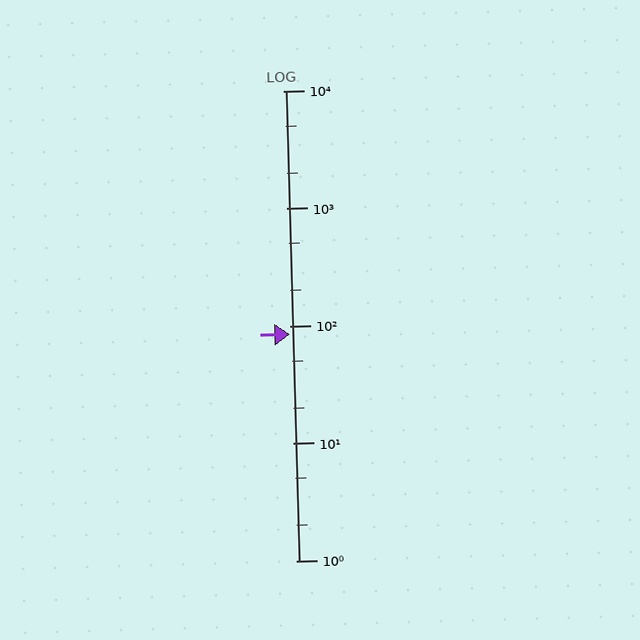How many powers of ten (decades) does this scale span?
The scale spans 4 decades, from 1 to 10000.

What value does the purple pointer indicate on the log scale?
The pointer indicates approximately 84.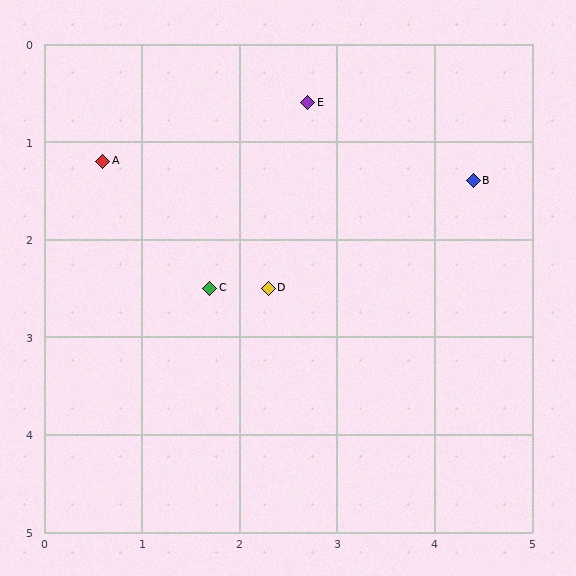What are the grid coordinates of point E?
Point E is at approximately (2.7, 0.6).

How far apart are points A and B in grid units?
Points A and B are about 3.8 grid units apart.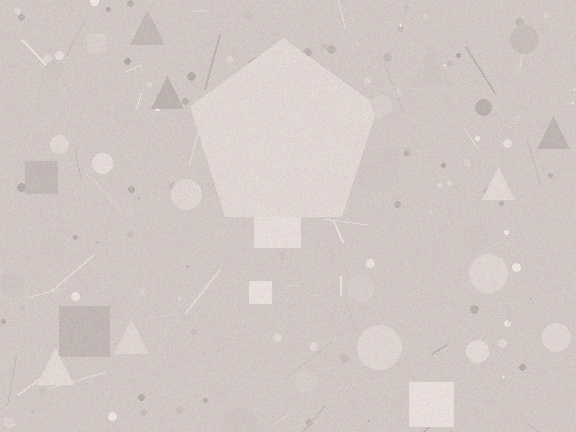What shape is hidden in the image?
A pentagon is hidden in the image.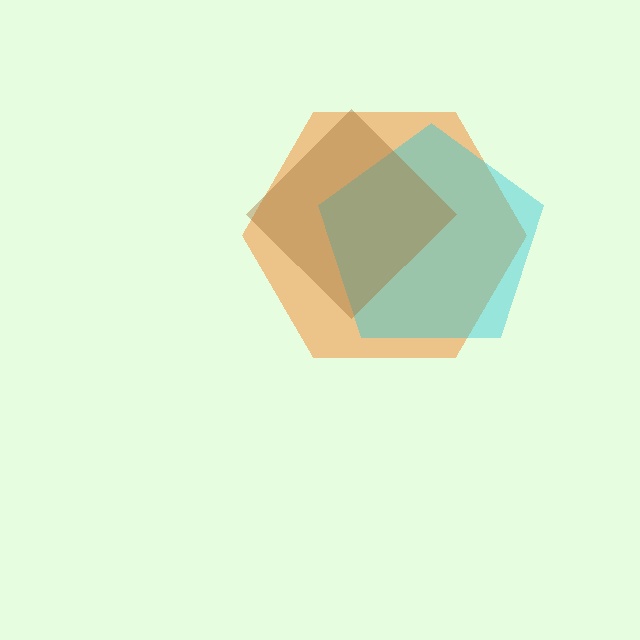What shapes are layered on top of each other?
The layered shapes are: an orange hexagon, a cyan pentagon, a brown diamond.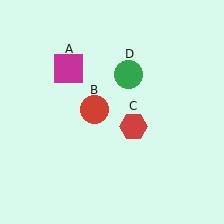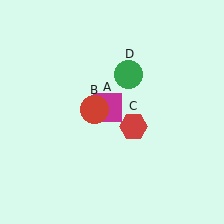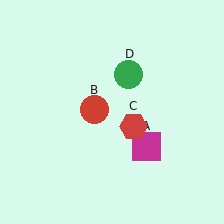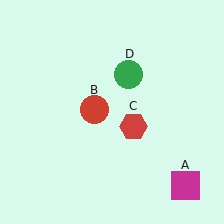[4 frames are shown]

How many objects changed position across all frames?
1 object changed position: magenta square (object A).